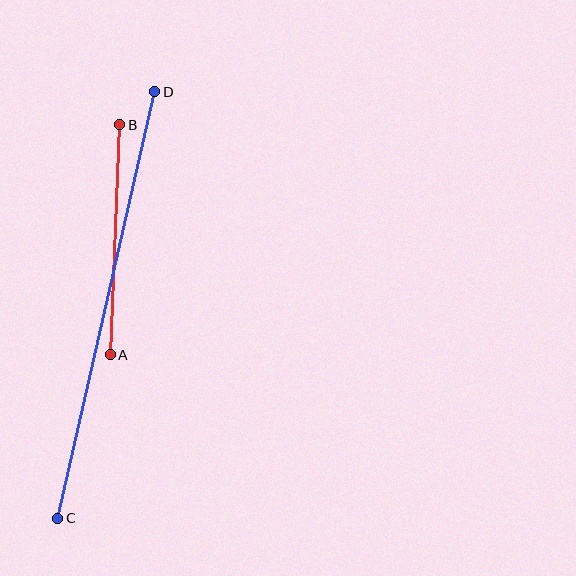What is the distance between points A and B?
The distance is approximately 230 pixels.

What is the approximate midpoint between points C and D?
The midpoint is at approximately (106, 305) pixels.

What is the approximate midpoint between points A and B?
The midpoint is at approximately (115, 240) pixels.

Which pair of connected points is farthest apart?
Points C and D are farthest apart.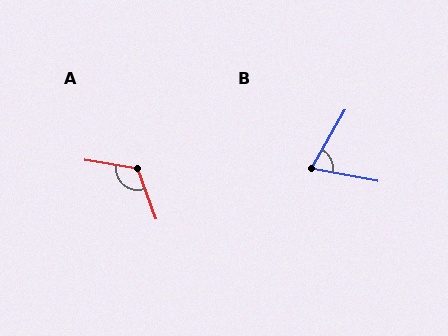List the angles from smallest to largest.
B (71°), A (120°).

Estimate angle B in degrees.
Approximately 71 degrees.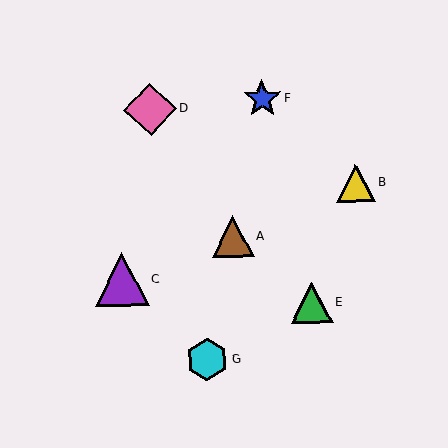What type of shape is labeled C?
Shape C is a purple triangle.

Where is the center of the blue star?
The center of the blue star is at (262, 99).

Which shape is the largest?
The purple triangle (labeled C) is the largest.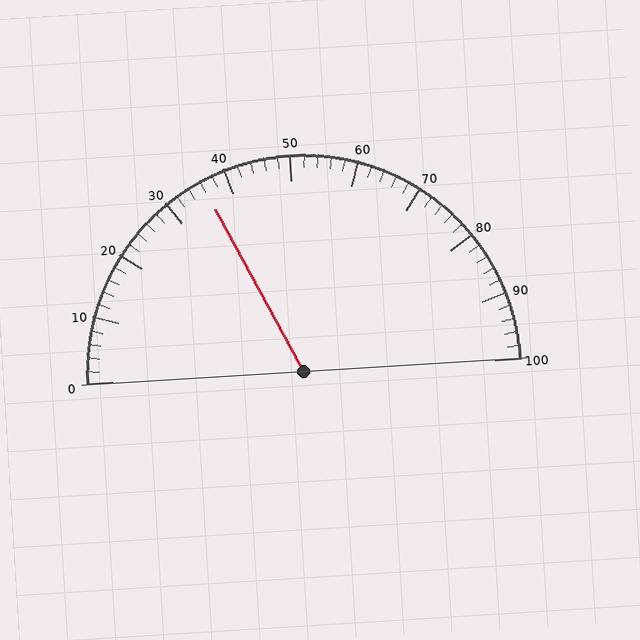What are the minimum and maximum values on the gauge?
The gauge ranges from 0 to 100.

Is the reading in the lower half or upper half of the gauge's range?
The reading is in the lower half of the range (0 to 100).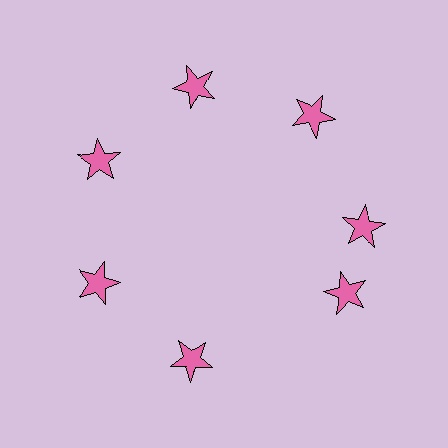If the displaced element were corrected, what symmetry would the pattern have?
It would have 7-fold rotational symmetry — the pattern would map onto itself every 51 degrees.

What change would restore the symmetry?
The symmetry would be restored by rotating it back into even spacing with its neighbors so that all 7 stars sit at equal angles and equal distance from the center.